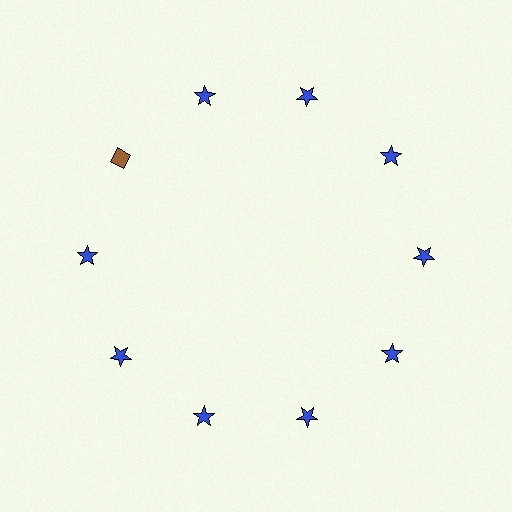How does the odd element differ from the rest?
It differs in both color (brown instead of blue) and shape (diamond instead of star).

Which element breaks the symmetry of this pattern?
The brown diamond at roughly the 10 o'clock position breaks the symmetry. All other shapes are blue stars.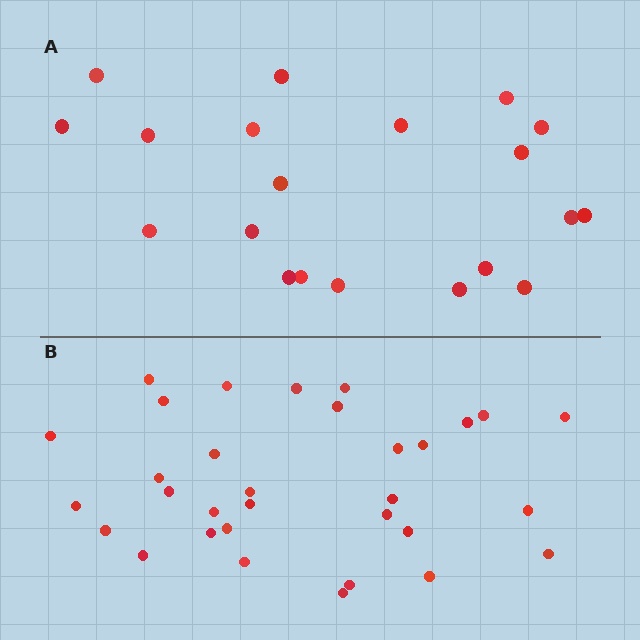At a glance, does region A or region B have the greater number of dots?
Region B (the bottom region) has more dots.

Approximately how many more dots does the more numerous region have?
Region B has roughly 12 or so more dots than region A.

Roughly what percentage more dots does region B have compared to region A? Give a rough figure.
About 60% more.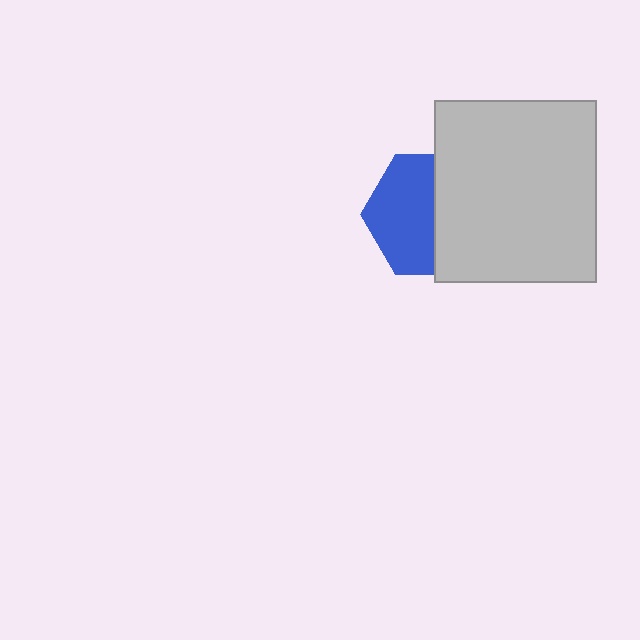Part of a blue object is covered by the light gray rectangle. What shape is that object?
It is a hexagon.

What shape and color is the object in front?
The object in front is a light gray rectangle.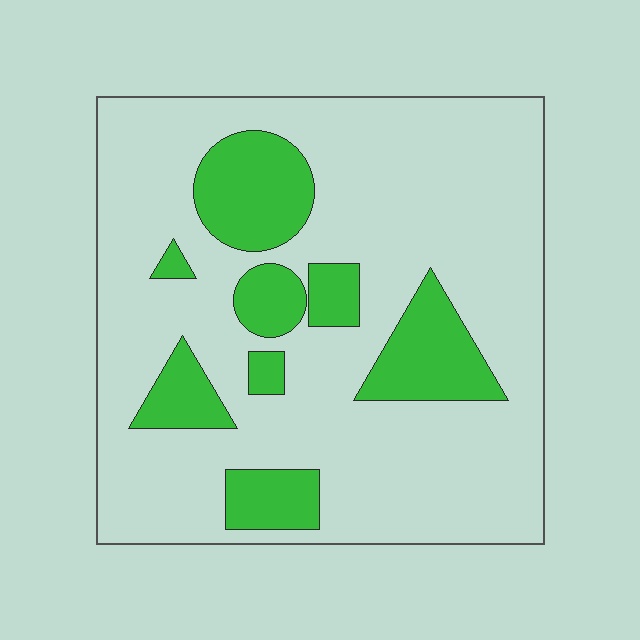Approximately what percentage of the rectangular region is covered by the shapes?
Approximately 20%.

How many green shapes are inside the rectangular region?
8.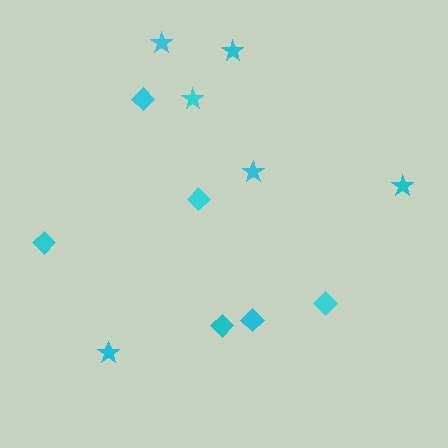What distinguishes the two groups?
There are 2 groups: one group of diamonds (6) and one group of stars (6).